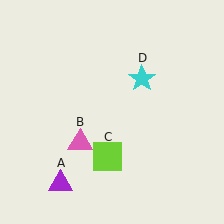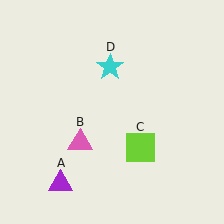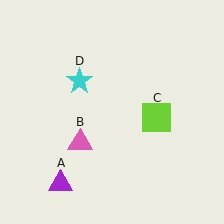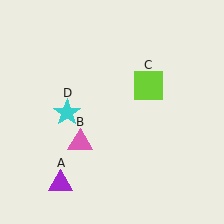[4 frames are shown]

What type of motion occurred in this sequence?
The lime square (object C), cyan star (object D) rotated counterclockwise around the center of the scene.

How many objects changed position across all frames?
2 objects changed position: lime square (object C), cyan star (object D).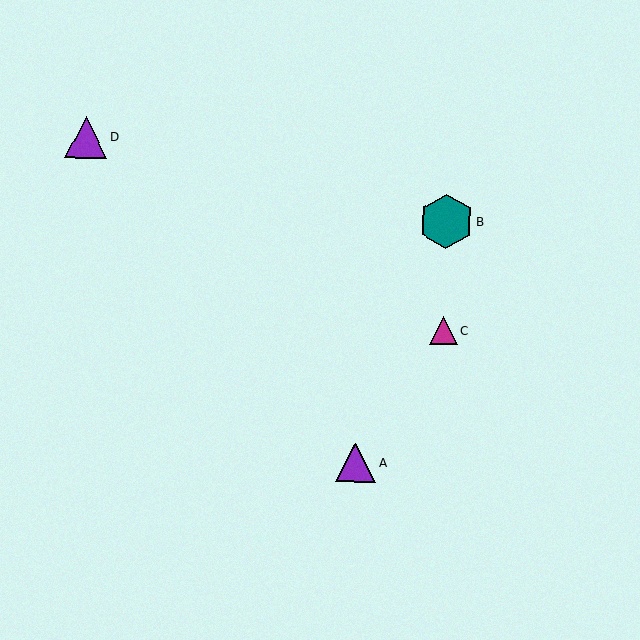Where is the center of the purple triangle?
The center of the purple triangle is at (356, 463).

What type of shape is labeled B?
Shape B is a teal hexagon.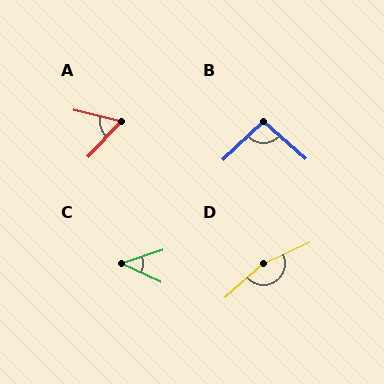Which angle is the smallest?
C, at approximately 43 degrees.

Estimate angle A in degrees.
Approximately 61 degrees.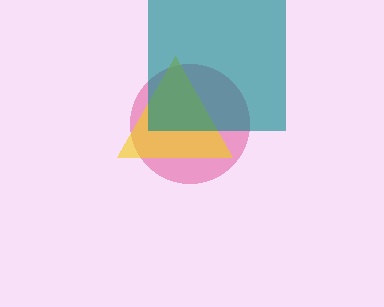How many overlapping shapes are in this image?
There are 3 overlapping shapes in the image.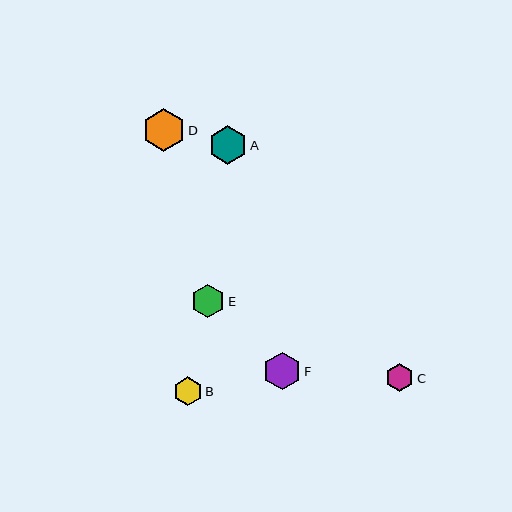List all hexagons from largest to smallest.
From largest to smallest: D, A, F, E, B, C.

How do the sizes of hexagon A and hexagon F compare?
Hexagon A and hexagon F are approximately the same size.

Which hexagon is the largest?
Hexagon D is the largest with a size of approximately 43 pixels.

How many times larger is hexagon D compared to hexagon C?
Hexagon D is approximately 1.5 times the size of hexagon C.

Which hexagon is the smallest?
Hexagon C is the smallest with a size of approximately 28 pixels.